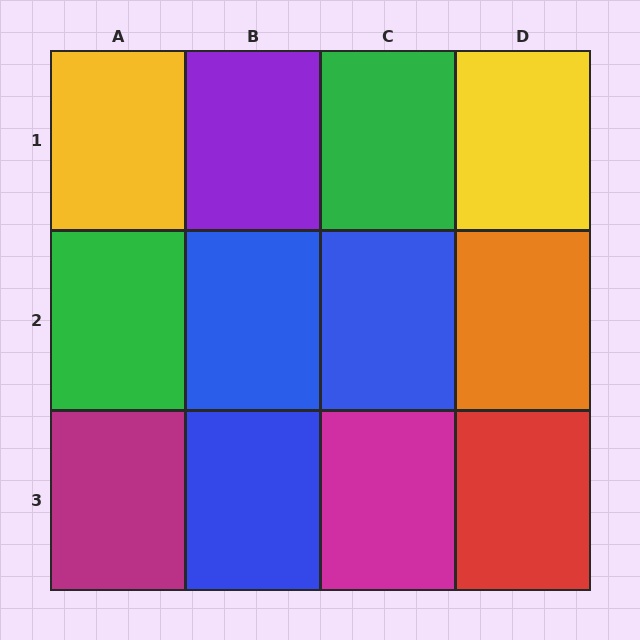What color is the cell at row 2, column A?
Green.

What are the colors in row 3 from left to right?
Magenta, blue, magenta, red.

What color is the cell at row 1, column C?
Green.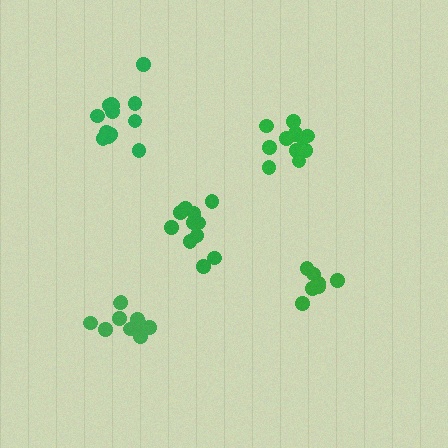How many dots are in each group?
Group 1: 13 dots, Group 2: 7 dots, Group 3: 11 dots, Group 4: 13 dots, Group 5: 11 dots (55 total).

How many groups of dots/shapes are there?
There are 5 groups.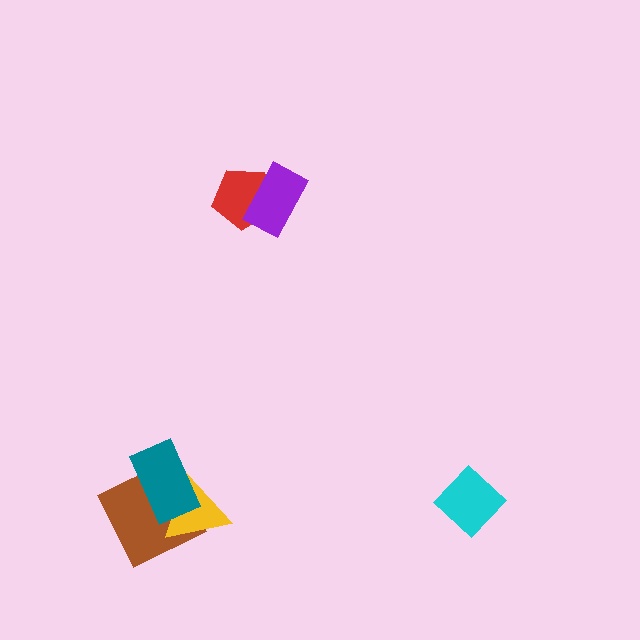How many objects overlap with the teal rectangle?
2 objects overlap with the teal rectangle.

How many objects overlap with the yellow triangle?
2 objects overlap with the yellow triangle.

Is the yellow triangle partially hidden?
Yes, it is partially covered by another shape.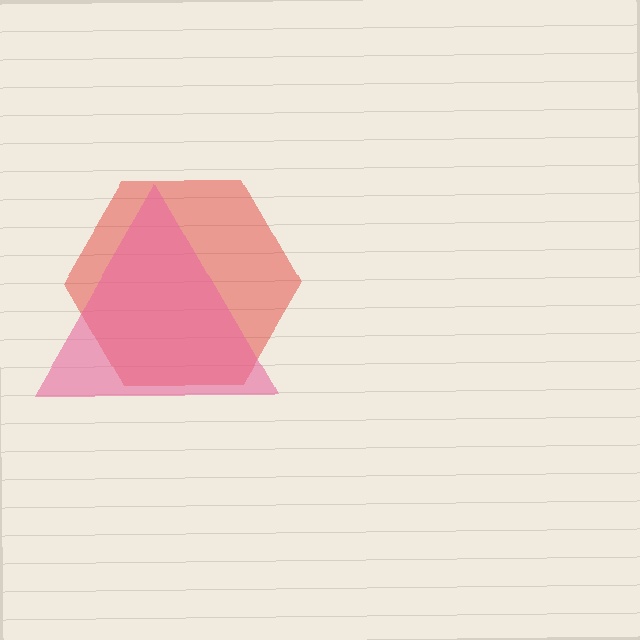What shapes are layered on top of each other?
The layered shapes are: a red hexagon, a pink triangle.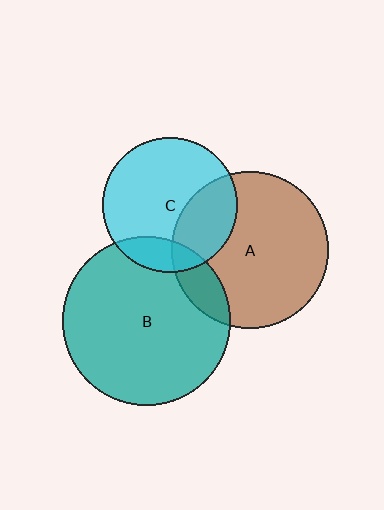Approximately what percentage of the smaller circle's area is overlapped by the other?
Approximately 30%.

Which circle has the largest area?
Circle B (teal).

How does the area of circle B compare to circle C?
Approximately 1.5 times.